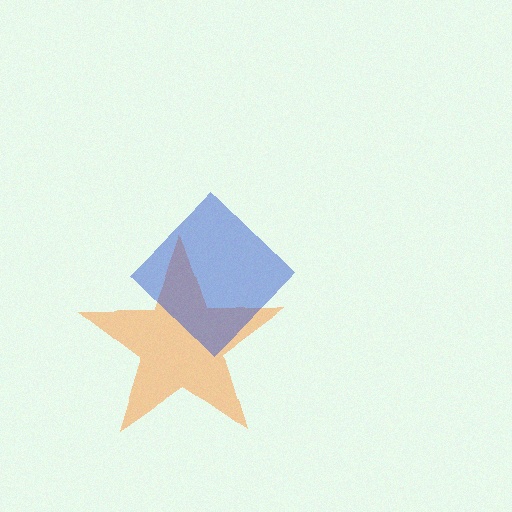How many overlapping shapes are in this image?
There are 2 overlapping shapes in the image.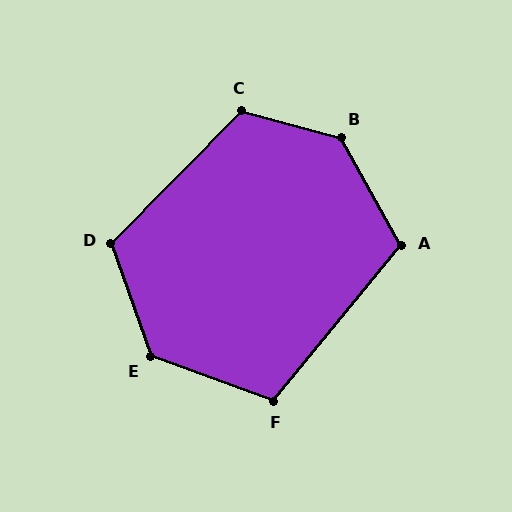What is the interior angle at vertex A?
Approximately 111 degrees (obtuse).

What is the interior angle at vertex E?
Approximately 129 degrees (obtuse).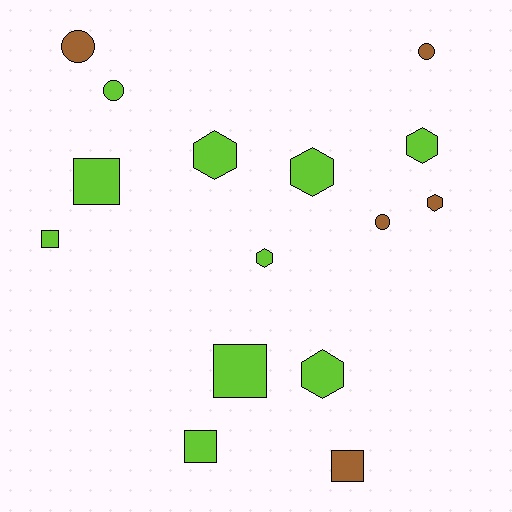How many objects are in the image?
There are 15 objects.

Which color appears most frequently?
Lime, with 10 objects.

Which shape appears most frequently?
Hexagon, with 6 objects.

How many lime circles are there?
There is 1 lime circle.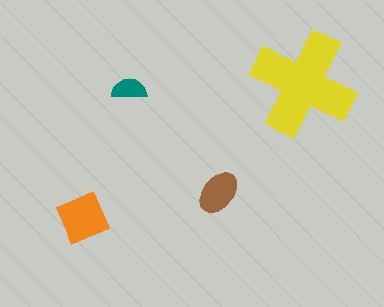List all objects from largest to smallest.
The yellow cross, the orange square, the brown ellipse, the teal semicircle.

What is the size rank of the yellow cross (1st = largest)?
1st.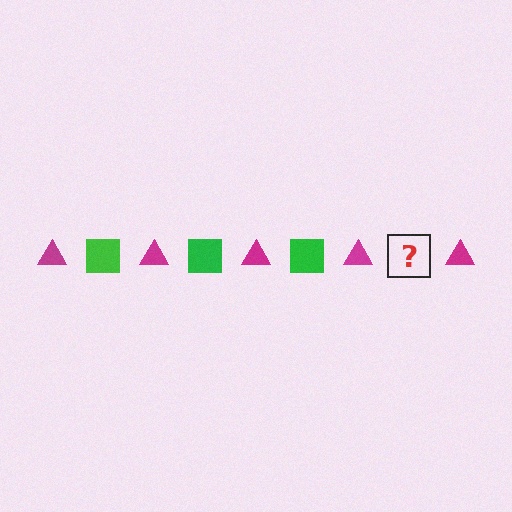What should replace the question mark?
The question mark should be replaced with a green square.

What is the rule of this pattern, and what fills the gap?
The rule is that the pattern alternates between magenta triangle and green square. The gap should be filled with a green square.